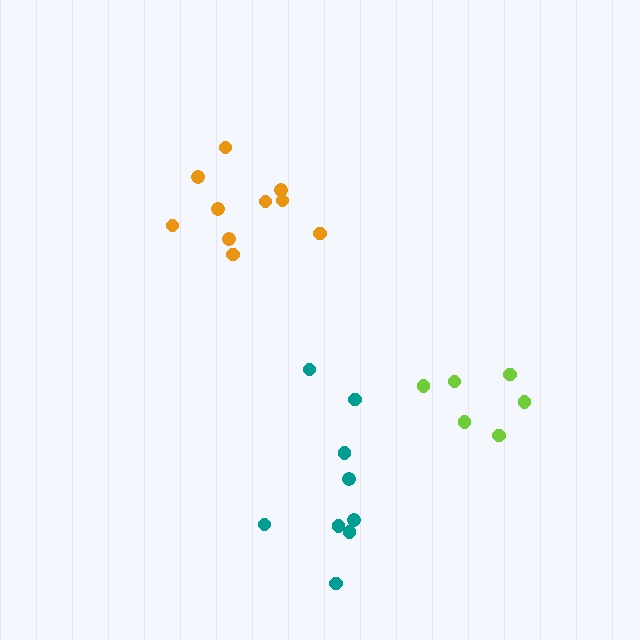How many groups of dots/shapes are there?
There are 3 groups.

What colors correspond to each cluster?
The clusters are colored: teal, orange, lime.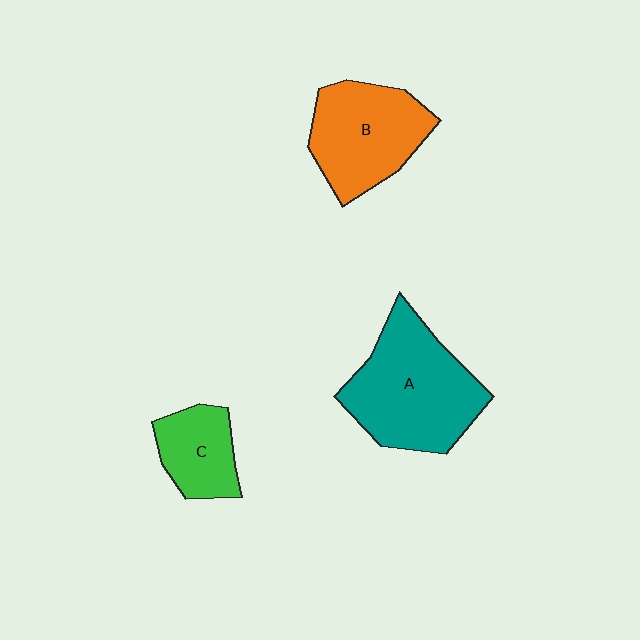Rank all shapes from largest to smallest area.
From largest to smallest: A (teal), B (orange), C (green).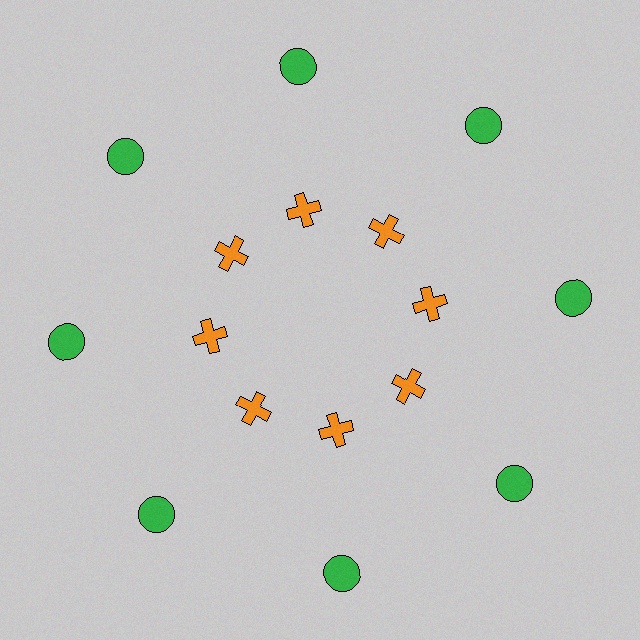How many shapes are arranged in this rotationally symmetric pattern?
There are 16 shapes, arranged in 8 groups of 2.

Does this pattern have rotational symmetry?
Yes, this pattern has 8-fold rotational symmetry. It looks the same after rotating 45 degrees around the center.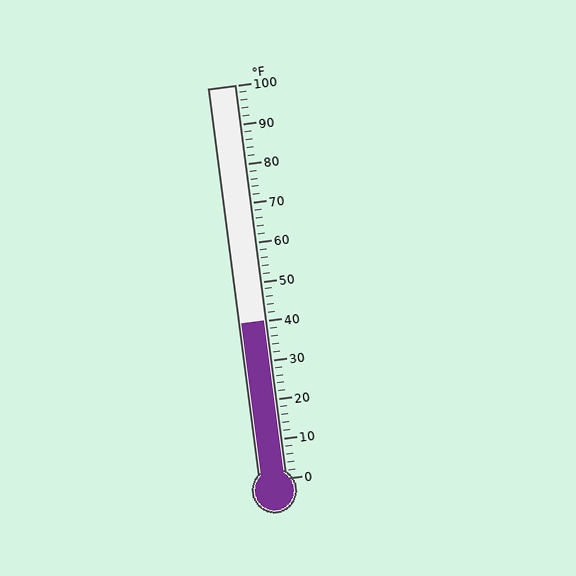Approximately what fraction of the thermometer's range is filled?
The thermometer is filled to approximately 40% of its range.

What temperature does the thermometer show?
The thermometer shows approximately 40°F.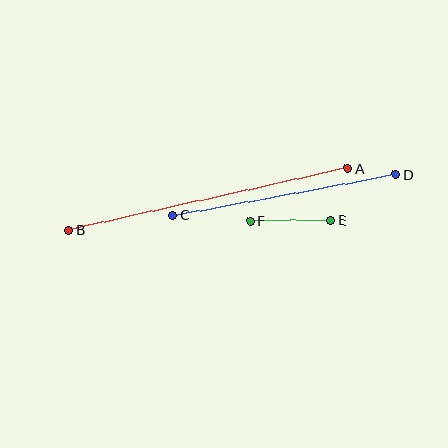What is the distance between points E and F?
The distance is approximately 80 pixels.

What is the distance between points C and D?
The distance is approximately 226 pixels.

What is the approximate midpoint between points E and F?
The midpoint is at approximately (291, 221) pixels.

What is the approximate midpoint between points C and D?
The midpoint is at approximately (284, 195) pixels.